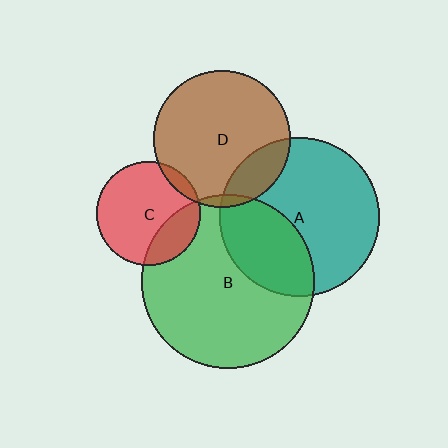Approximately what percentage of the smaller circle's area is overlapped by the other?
Approximately 5%.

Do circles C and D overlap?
Yes.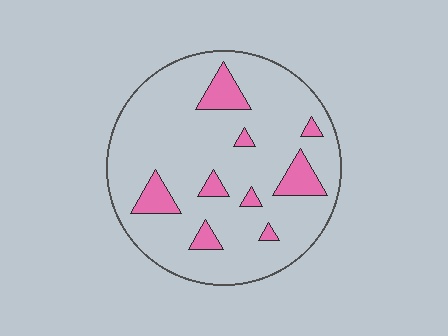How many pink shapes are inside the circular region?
9.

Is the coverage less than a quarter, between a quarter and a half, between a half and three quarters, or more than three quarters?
Less than a quarter.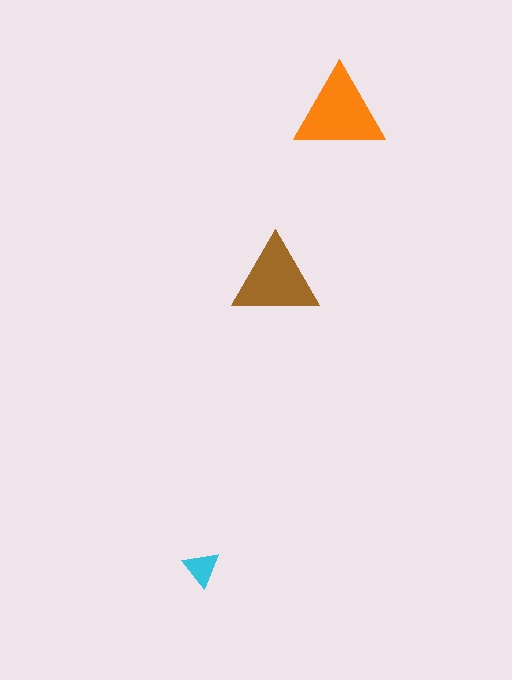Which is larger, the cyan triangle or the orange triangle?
The orange one.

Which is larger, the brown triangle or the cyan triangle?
The brown one.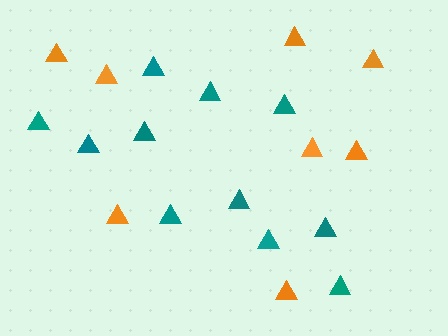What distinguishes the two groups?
There are 2 groups: one group of teal triangles (11) and one group of orange triangles (8).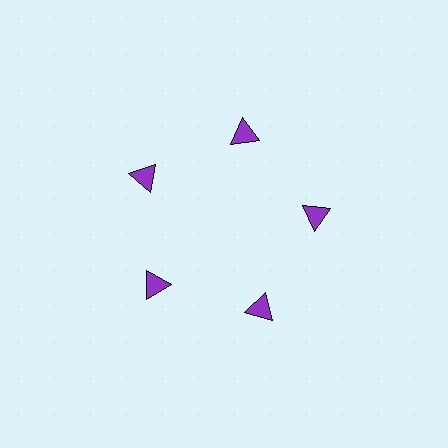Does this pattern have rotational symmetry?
Yes, this pattern has 5-fold rotational symmetry. It looks the same after rotating 72 degrees around the center.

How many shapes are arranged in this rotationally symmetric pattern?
There are 5 shapes, arranged in 5 groups of 1.